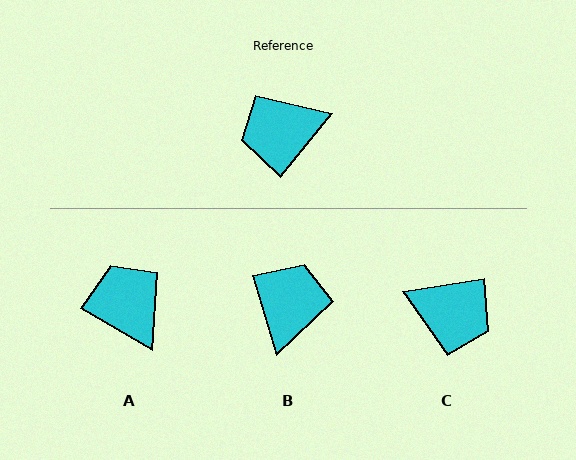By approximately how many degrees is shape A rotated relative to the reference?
Approximately 81 degrees clockwise.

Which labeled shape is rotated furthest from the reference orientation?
C, about 138 degrees away.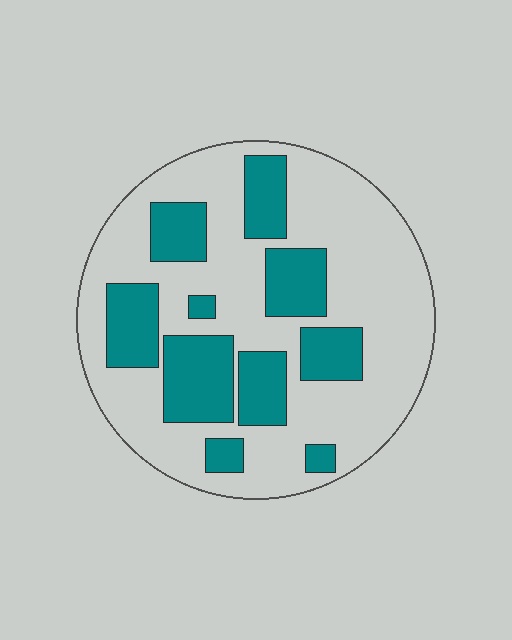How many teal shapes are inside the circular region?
10.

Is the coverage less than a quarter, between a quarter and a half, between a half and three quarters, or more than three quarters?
Between a quarter and a half.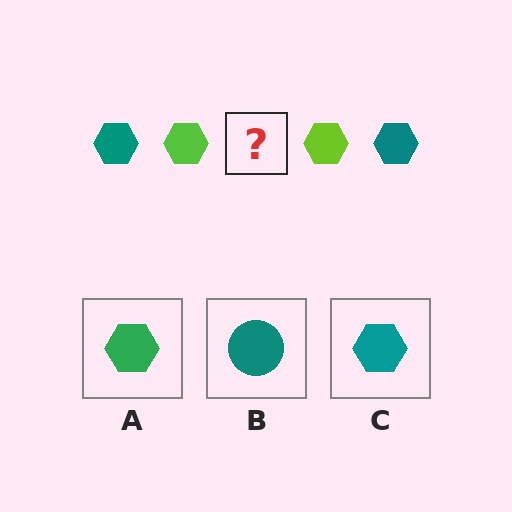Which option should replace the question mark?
Option C.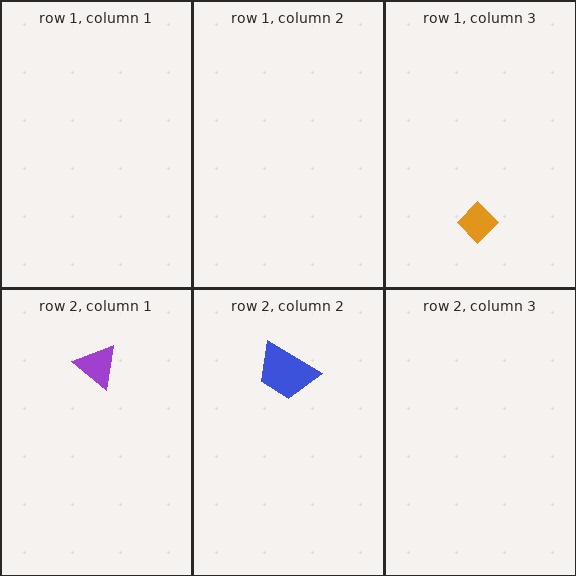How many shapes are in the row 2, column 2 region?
1.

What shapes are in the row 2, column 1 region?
The purple triangle.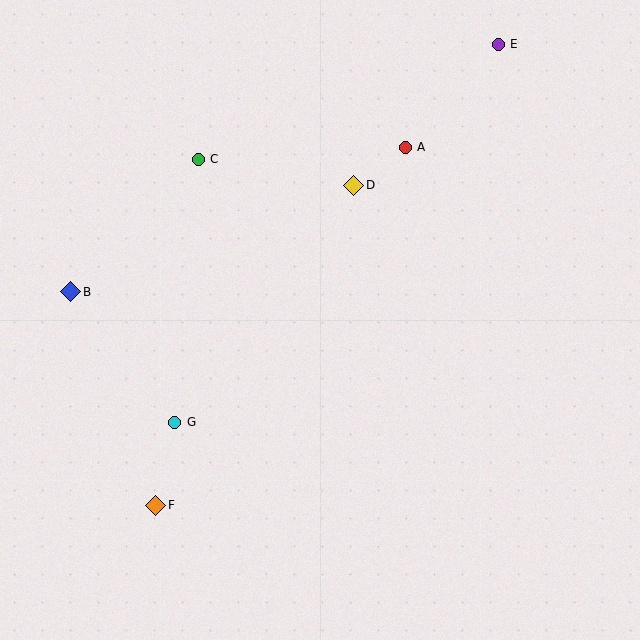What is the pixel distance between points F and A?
The distance between F and A is 436 pixels.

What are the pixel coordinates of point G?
Point G is at (175, 422).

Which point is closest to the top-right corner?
Point E is closest to the top-right corner.